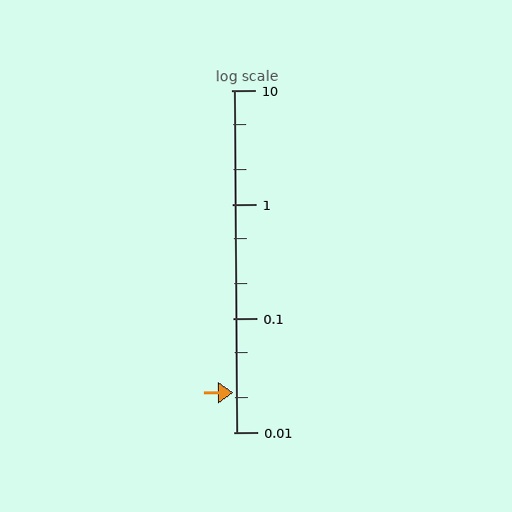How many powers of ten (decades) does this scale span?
The scale spans 3 decades, from 0.01 to 10.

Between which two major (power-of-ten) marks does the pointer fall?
The pointer is between 0.01 and 0.1.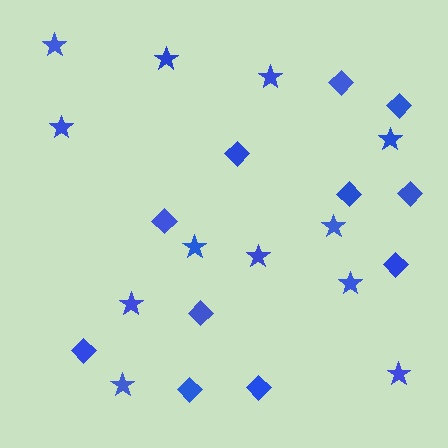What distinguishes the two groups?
There are 2 groups: one group of diamonds (11) and one group of stars (12).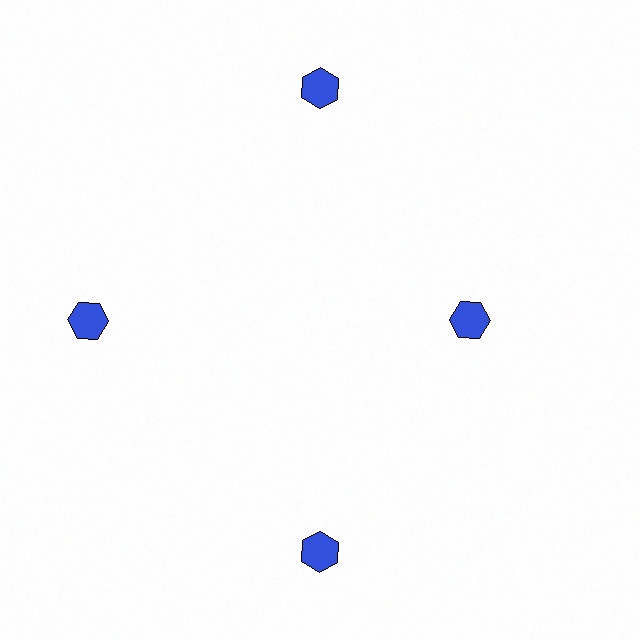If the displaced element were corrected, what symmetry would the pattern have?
It would have 4-fold rotational symmetry — the pattern would map onto itself every 90 degrees.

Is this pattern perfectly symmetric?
No. The 4 blue hexagons are arranged in a ring, but one element near the 3 o'clock position is pulled inward toward the center, breaking the 4-fold rotational symmetry.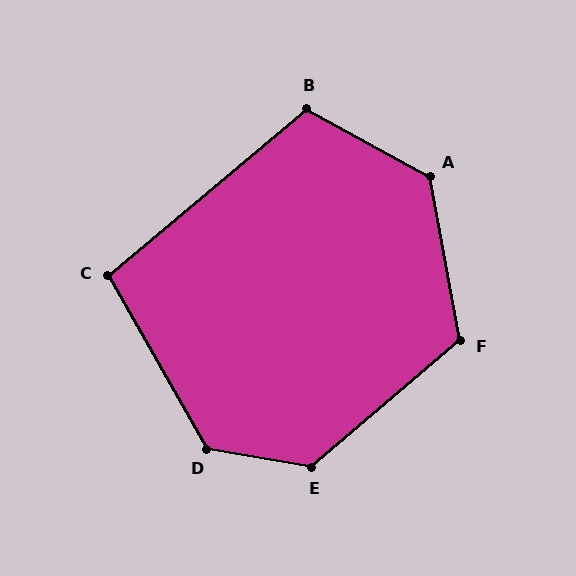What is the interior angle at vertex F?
Approximately 120 degrees (obtuse).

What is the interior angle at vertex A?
Approximately 130 degrees (obtuse).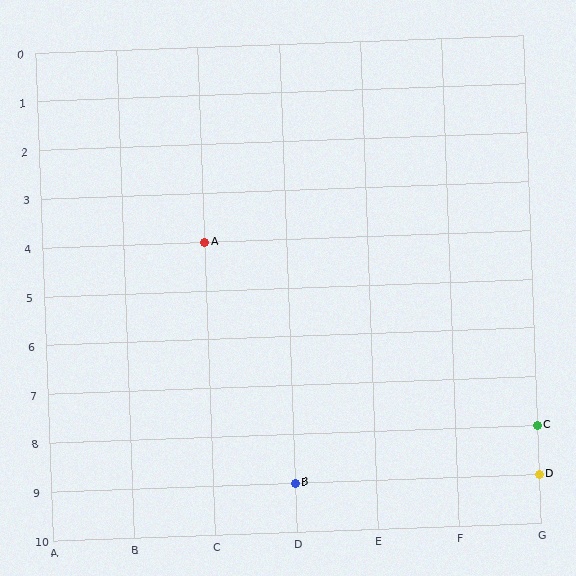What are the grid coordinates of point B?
Point B is at grid coordinates (D, 9).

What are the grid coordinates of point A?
Point A is at grid coordinates (C, 4).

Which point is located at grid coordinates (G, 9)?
Point D is at (G, 9).